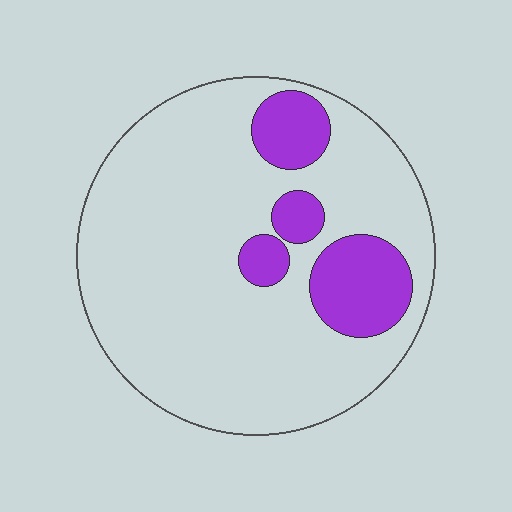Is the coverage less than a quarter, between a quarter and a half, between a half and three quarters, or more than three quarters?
Less than a quarter.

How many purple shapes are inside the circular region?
4.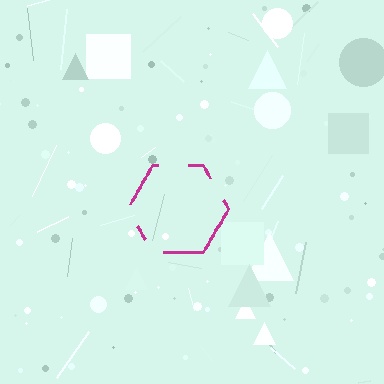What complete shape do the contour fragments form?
The contour fragments form a hexagon.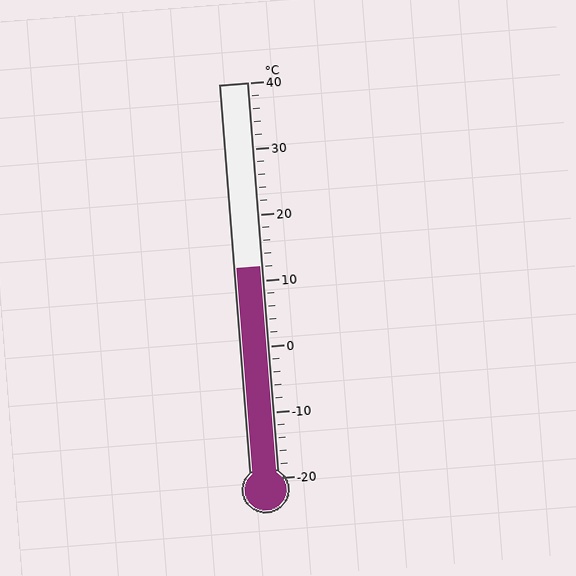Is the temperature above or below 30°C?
The temperature is below 30°C.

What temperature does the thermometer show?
The thermometer shows approximately 12°C.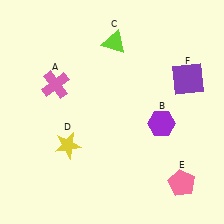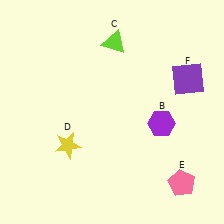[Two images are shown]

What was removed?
The pink cross (A) was removed in Image 2.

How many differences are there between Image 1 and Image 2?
There is 1 difference between the two images.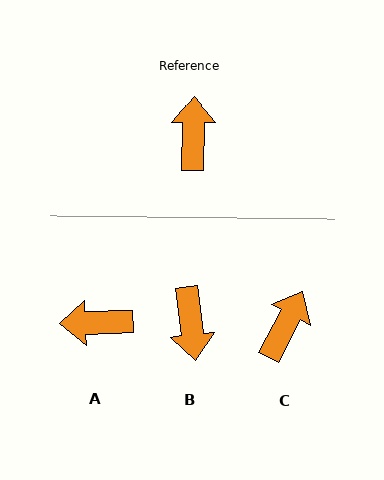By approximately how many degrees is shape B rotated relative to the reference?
Approximately 172 degrees clockwise.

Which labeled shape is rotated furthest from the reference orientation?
B, about 172 degrees away.